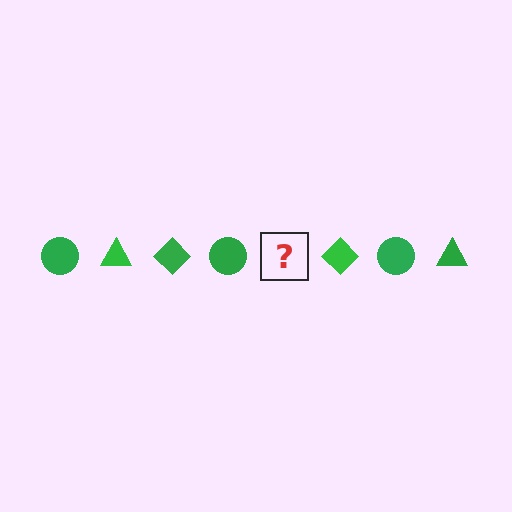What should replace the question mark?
The question mark should be replaced with a green triangle.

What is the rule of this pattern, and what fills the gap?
The rule is that the pattern cycles through circle, triangle, diamond shapes in green. The gap should be filled with a green triangle.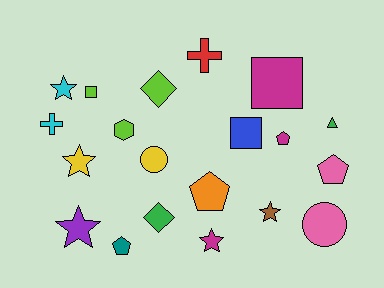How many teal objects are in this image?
There is 1 teal object.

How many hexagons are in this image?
There is 1 hexagon.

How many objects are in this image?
There are 20 objects.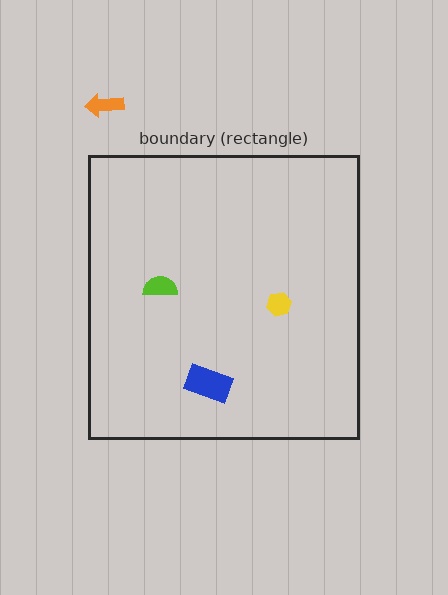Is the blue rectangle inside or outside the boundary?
Inside.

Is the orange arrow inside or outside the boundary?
Outside.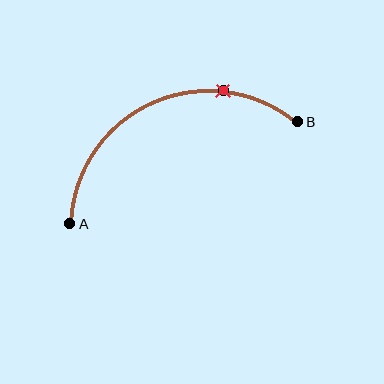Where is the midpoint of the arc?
The arc midpoint is the point on the curve farthest from the straight line joining A and B. It sits above that line.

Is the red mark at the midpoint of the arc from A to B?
No. The red mark lies on the arc but is closer to endpoint B. The arc midpoint would be at the point on the curve equidistant along the arc from both A and B.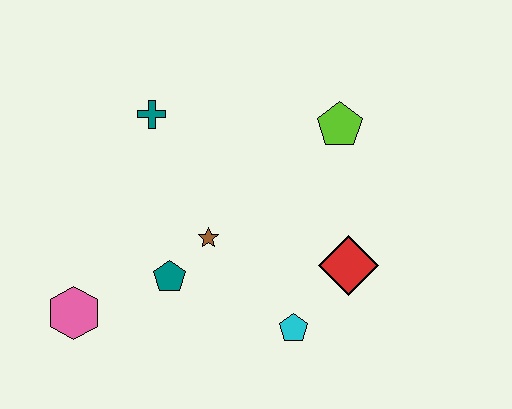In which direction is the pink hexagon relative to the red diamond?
The pink hexagon is to the left of the red diamond.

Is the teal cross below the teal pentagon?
No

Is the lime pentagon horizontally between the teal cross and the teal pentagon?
No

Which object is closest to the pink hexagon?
The teal pentagon is closest to the pink hexagon.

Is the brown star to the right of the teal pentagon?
Yes